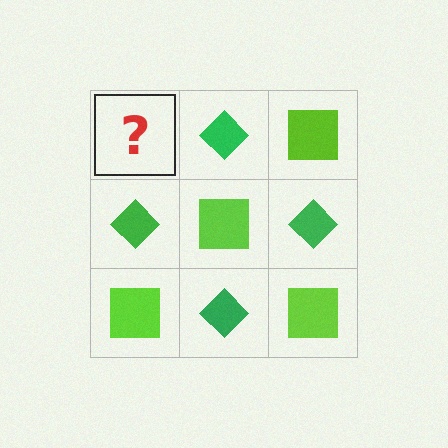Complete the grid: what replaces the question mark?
The question mark should be replaced with a lime square.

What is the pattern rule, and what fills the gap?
The rule is that it alternates lime square and green diamond in a checkerboard pattern. The gap should be filled with a lime square.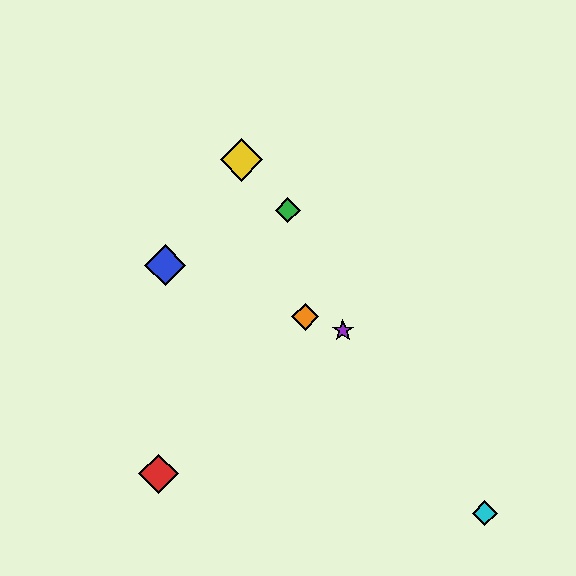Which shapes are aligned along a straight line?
The blue diamond, the purple star, the orange diamond are aligned along a straight line.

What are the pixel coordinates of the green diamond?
The green diamond is at (288, 210).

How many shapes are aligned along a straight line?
3 shapes (the blue diamond, the purple star, the orange diamond) are aligned along a straight line.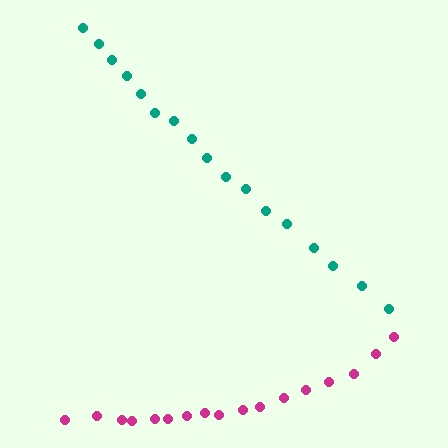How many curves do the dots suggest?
There are 2 distinct paths.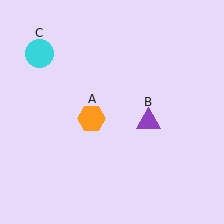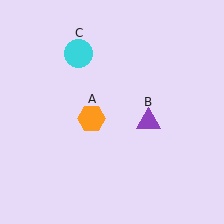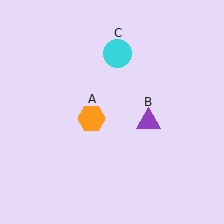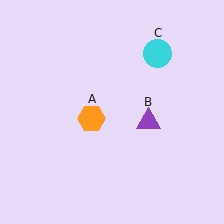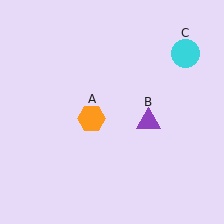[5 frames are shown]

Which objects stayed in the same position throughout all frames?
Orange hexagon (object A) and purple triangle (object B) remained stationary.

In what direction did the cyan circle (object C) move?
The cyan circle (object C) moved right.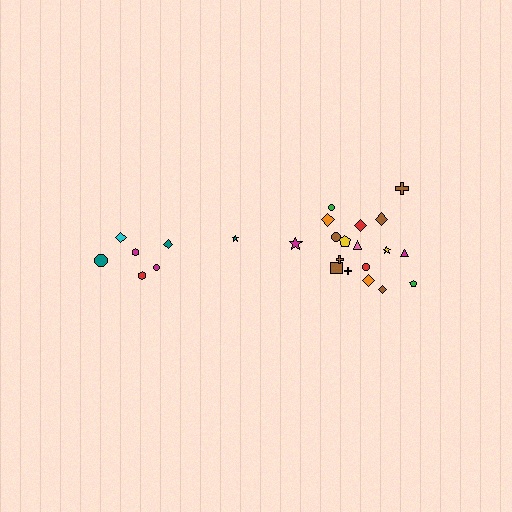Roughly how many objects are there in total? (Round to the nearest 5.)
Roughly 25 objects in total.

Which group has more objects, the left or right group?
The right group.